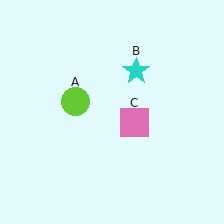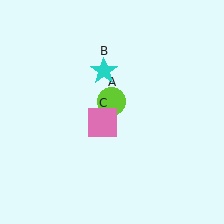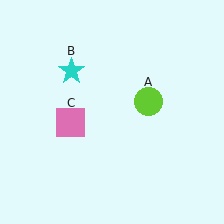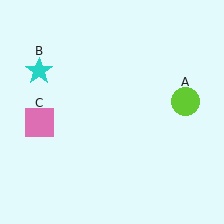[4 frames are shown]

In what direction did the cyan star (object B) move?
The cyan star (object B) moved left.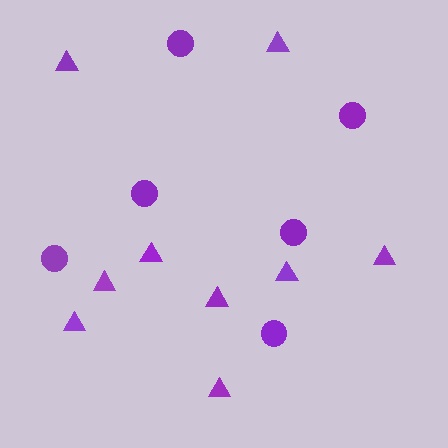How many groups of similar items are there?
There are 2 groups: one group of circles (6) and one group of triangles (9).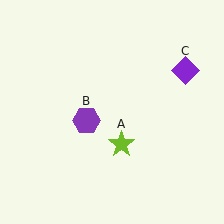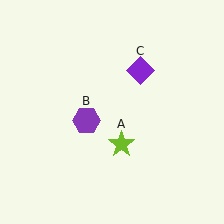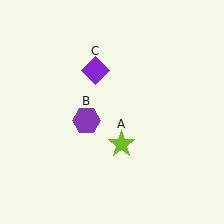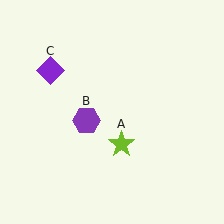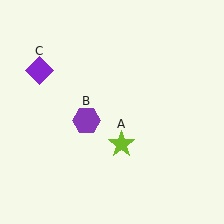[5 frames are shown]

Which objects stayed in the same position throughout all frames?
Lime star (object A) and purple hexagon (object B) remained stationary.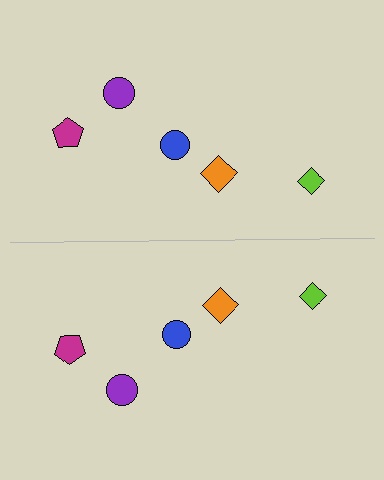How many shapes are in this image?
There are 10 shapes in this image.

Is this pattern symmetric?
Yes, this pattern has bilateral (reflection) symmetry.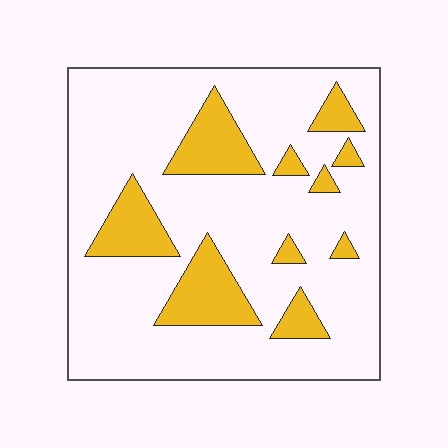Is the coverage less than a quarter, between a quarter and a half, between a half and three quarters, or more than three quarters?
Less than a quarter.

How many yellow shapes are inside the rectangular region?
10.